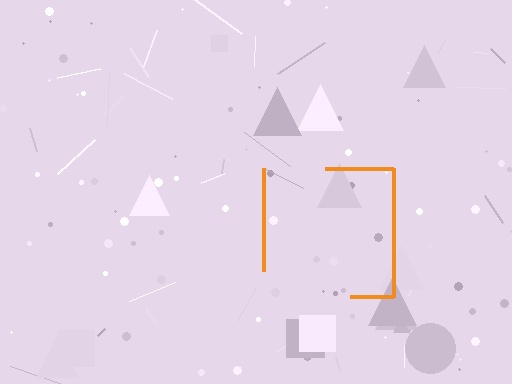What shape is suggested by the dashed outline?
The dashed outline suggests a square.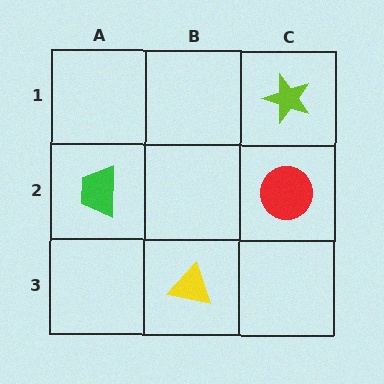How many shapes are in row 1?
1 shape.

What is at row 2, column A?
A green trapezoid.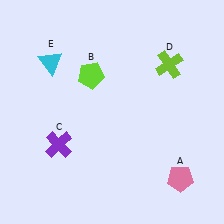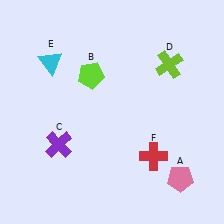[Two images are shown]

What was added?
A red cross (F) was added in Image 2.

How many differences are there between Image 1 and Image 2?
There is 1 difference between the two images.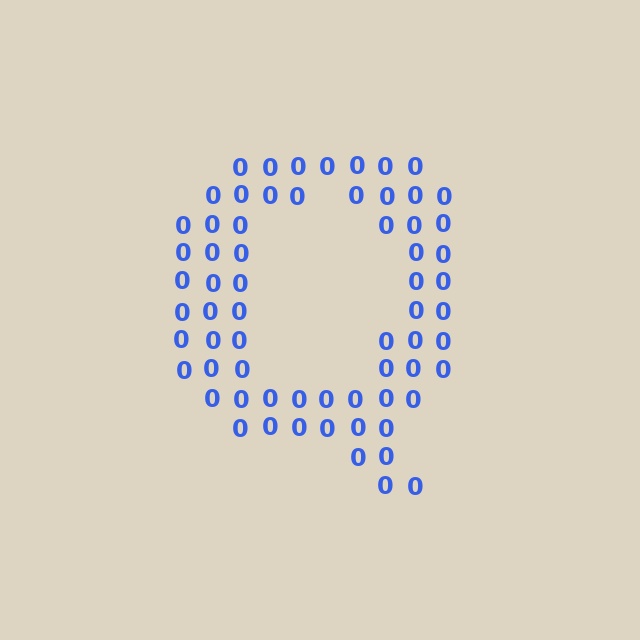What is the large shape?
The large shape is the letter Q.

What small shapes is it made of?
It is made of small digit 0's.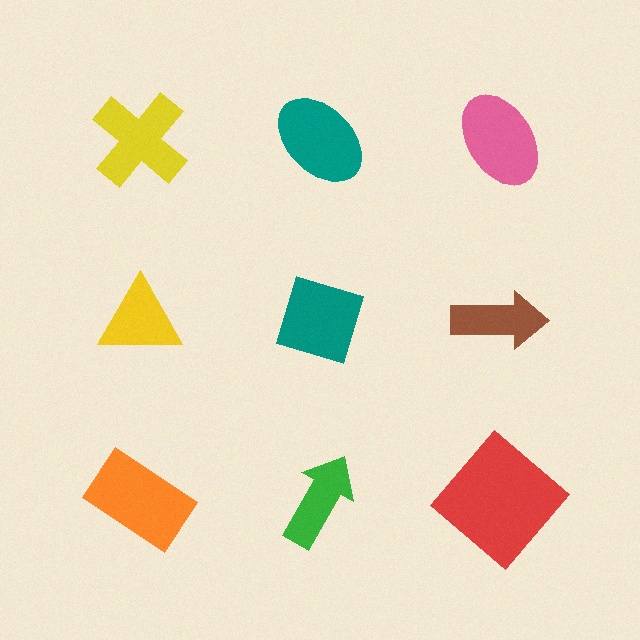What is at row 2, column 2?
A teal diamond.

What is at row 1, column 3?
A pink ellipse.